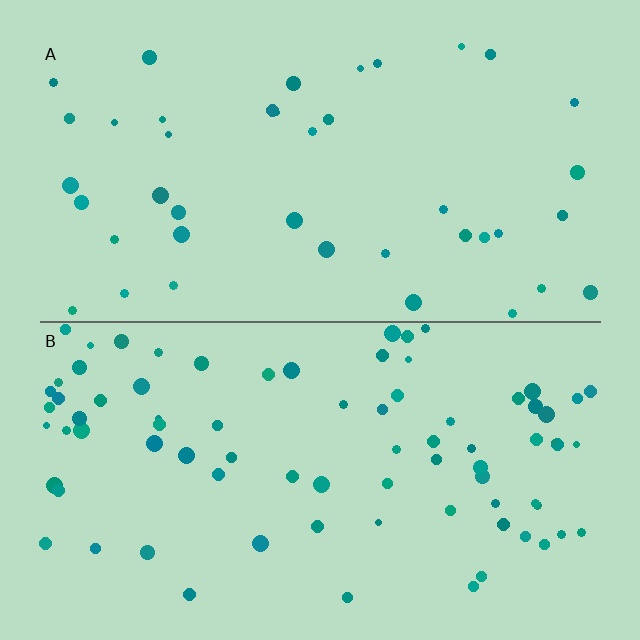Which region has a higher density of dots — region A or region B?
B (the bottom).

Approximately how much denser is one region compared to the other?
Approximately 2.0× — region B over region A.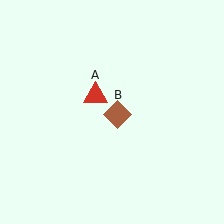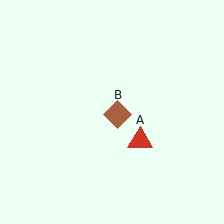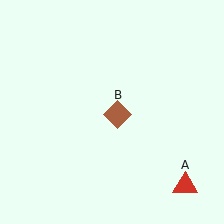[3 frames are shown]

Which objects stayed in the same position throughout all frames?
Brown diamond (object B) remained stationary.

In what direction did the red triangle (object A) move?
The red triangle (object A) moved down and to the right.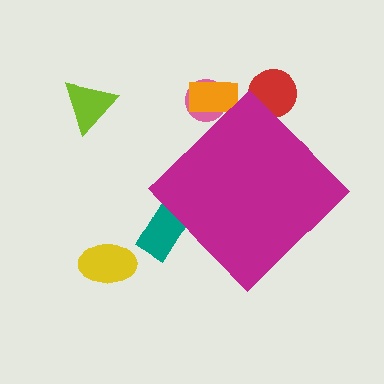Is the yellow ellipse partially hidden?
No, the yellow ellipse is fully visible.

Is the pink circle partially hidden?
Yes, the pink circle is partially hidden behind the magenta diamond.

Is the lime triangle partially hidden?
No, the lime triangle is fully visible.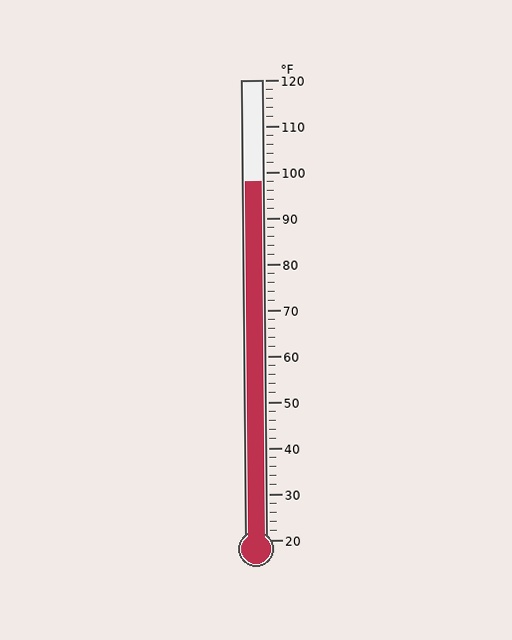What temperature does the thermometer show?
The thermometer shows approximately 98°F.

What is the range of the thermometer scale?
The thermometer scale ranges from 20°F to 120°F.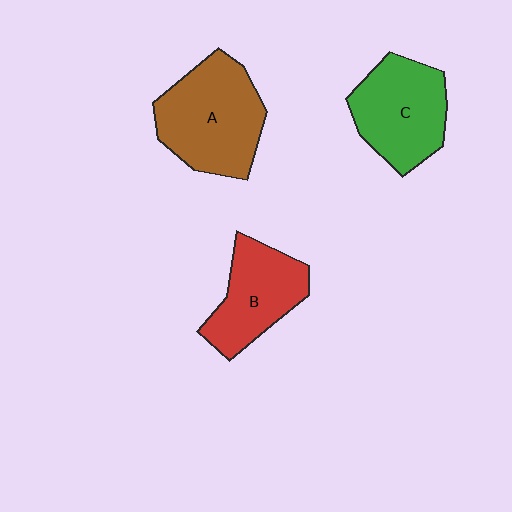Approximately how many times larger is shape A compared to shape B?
Approximately 1.3 times.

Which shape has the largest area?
Shape A (brown).